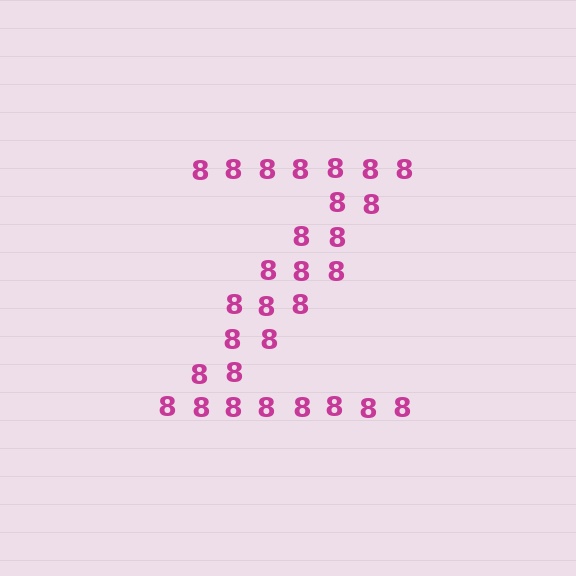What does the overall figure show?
The overall figure shows the letter Z.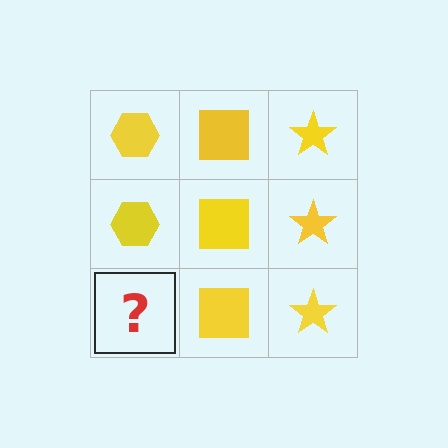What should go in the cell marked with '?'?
The missing cell should contain a yellow hexagon.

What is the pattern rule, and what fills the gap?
The rule is that each column has a consistent shape. The gap should be filled with a yellow hexagon.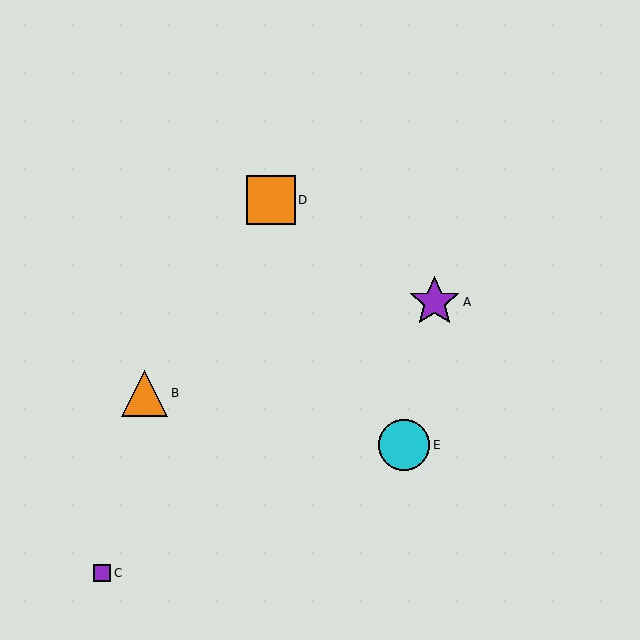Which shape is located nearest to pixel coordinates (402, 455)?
The cyan circle (labeled E) at (404, 445) is nearest to that location.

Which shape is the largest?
The cyan circle (labeled E) is the largest.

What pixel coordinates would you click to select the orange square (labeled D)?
Click at (271, 200) to select the orange square D.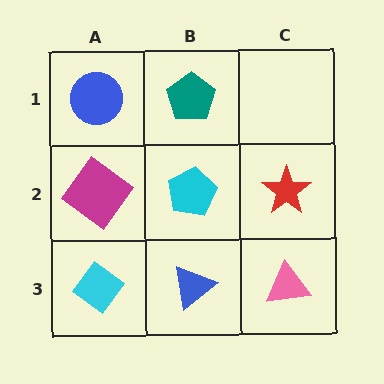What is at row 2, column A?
A magenta diamond.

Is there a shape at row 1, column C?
No, that cell is empty.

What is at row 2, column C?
A red star.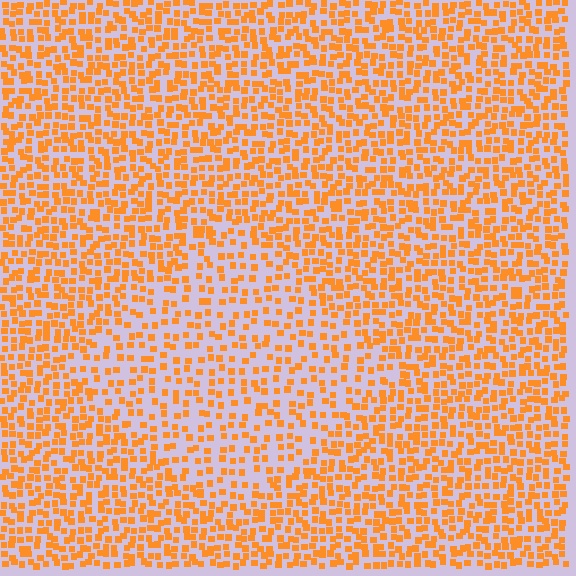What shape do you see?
I see a diamond.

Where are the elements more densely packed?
The elements are more densely packed outside the diamond boundary.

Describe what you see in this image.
The image contains small orange elements arranged at two different densities. A diamond-shaped region is visible where the elements are less densely packed than the surrounding area.